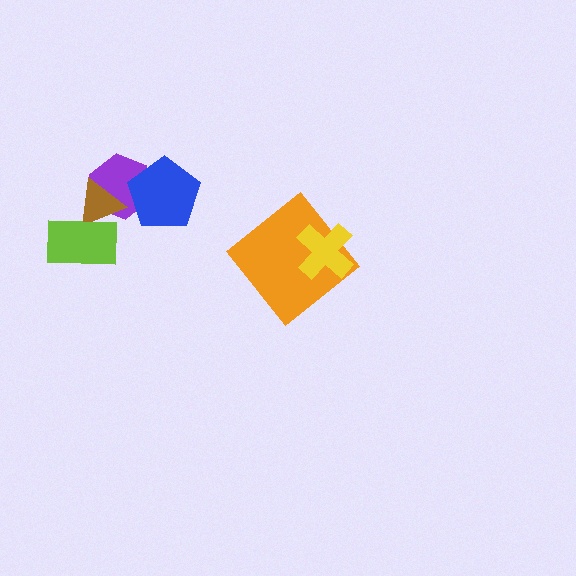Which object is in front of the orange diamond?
The yellow cross is in front of the orange diamond.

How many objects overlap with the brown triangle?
2 objects overlap with the brown triangle.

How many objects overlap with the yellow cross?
1 object overlaps with the yellow cross.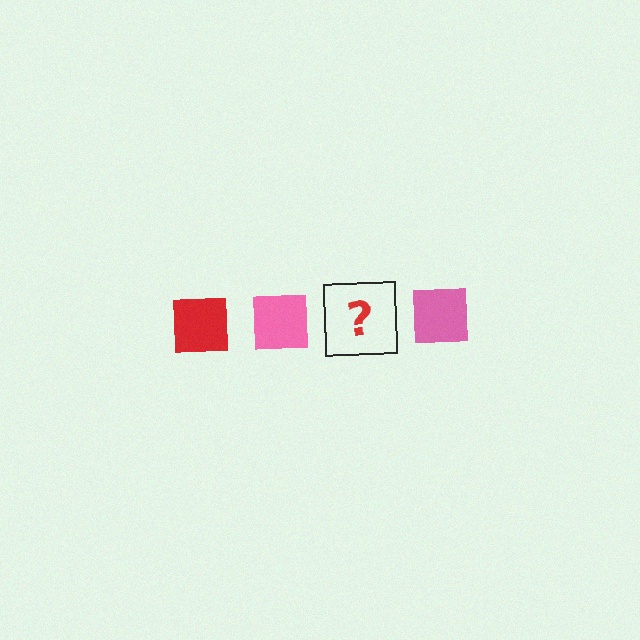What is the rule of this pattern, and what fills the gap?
The rule is that the pattern cycles through red, pink squares. The gap should be filled with a red square.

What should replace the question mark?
The question mark should be replaced with a red square.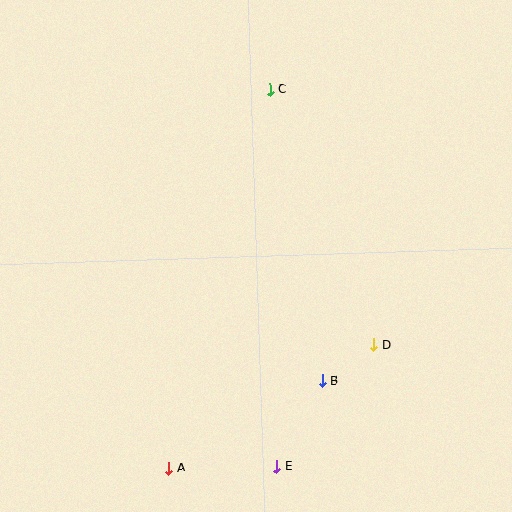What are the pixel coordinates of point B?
Point B is at (322, 381).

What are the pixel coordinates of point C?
Point C is at (270, 90).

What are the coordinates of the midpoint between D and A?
The midpoint between D and A is at (271, 407).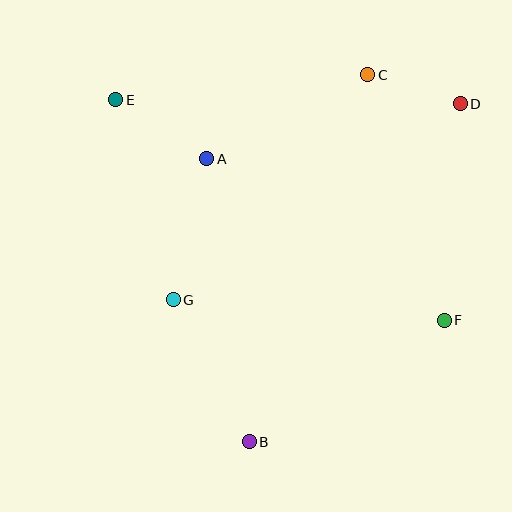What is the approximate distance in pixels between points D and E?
The distance between D and E is approximately 345 pixels.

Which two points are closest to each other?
Points C and D are closest to each other.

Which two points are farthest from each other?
Points B and D are farthest from each other.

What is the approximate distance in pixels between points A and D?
The distance between A and D is approximately 259 pixels.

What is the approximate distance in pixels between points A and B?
The distance between A and B is approximately 286 pixels.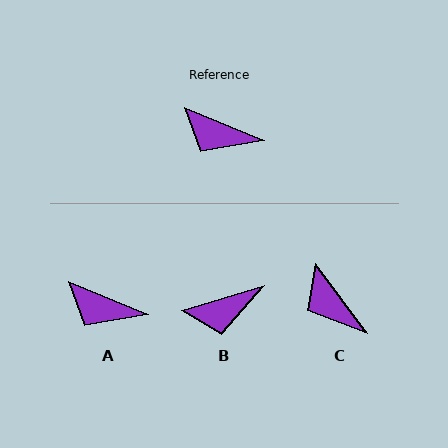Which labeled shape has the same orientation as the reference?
A.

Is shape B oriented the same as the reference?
No, it is off by about 39 degrees.